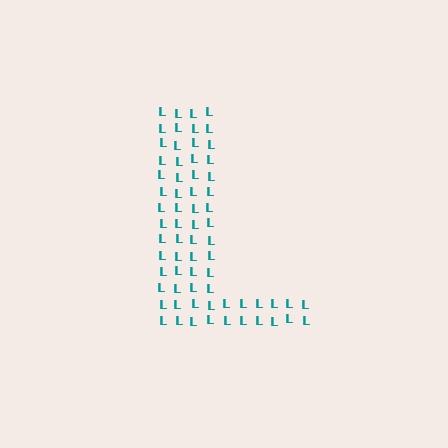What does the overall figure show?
The overall figure shows the letter L.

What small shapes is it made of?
It is made of small letter L's.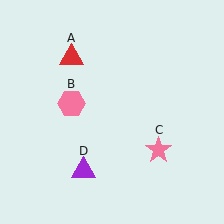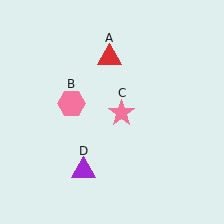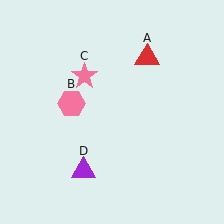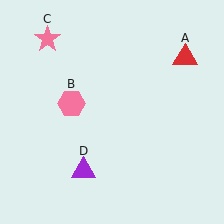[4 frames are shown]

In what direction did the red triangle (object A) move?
The red triangle (object A) moved right.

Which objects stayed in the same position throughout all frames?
Pink hexagon (object B) and purple triangle (object D) remained stationary.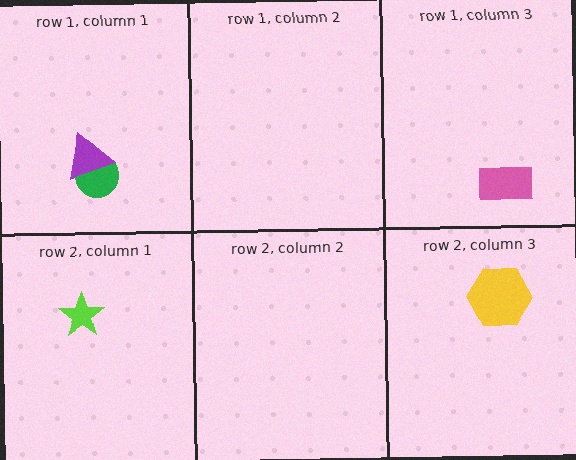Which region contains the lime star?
The row 2, column 1 region.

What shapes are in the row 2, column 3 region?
The yellow hexagon.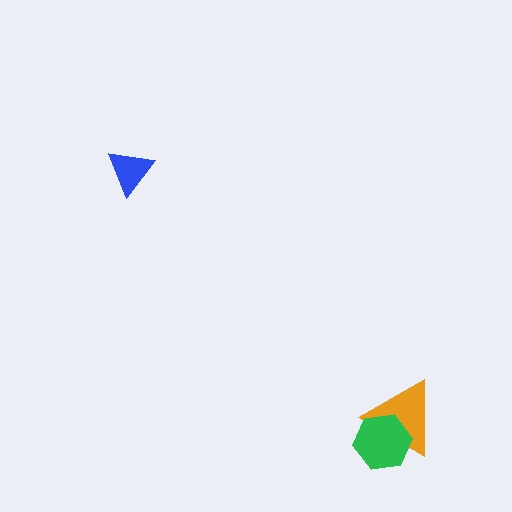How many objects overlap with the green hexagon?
1 object overlaps with the green hexagon.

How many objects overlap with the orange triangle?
1 object overlaps with the orange triangle.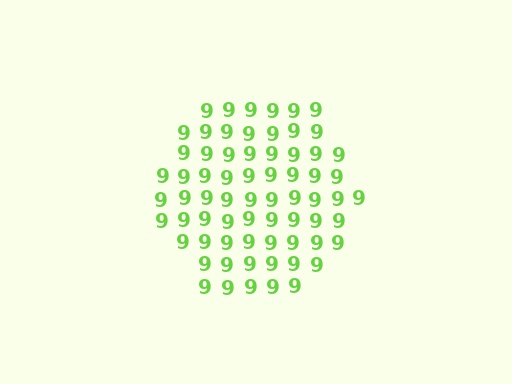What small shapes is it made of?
It is made of small digit 9's.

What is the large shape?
The large shape is a hexagon.